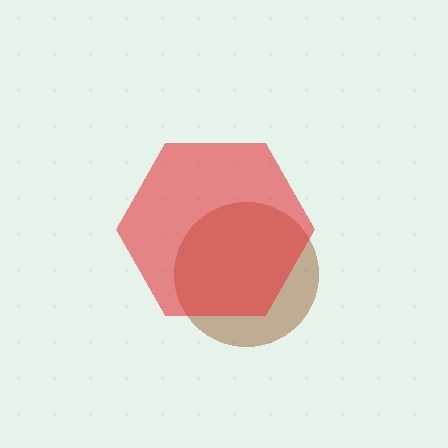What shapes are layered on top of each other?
The layered shapes are: a brown circle, a red hexagon.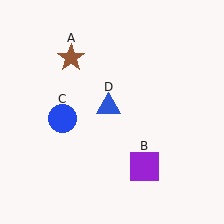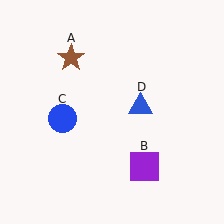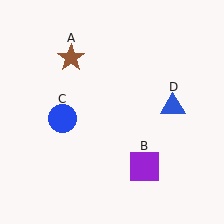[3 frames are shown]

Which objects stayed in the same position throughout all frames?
Brown star (object A) and purple square (object B) and blue circle (object C) remained stationary.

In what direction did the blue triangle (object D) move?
The blue triangle (object D) moved right.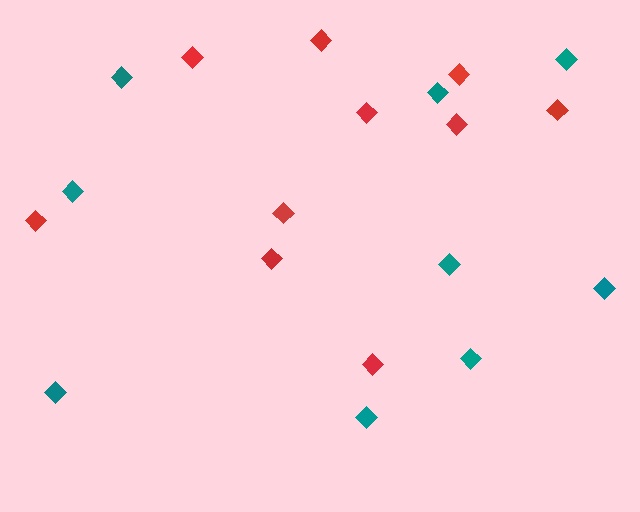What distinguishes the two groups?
There are 2 groups: one group of teal diamonds (9) and one group of red diamonds (10).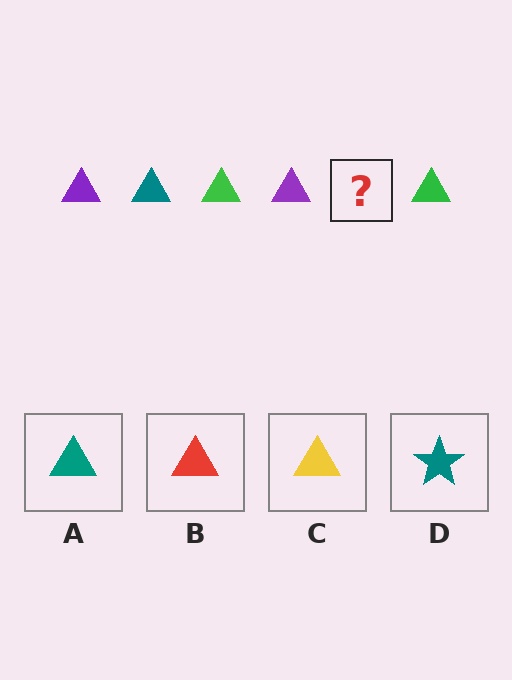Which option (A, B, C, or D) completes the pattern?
A.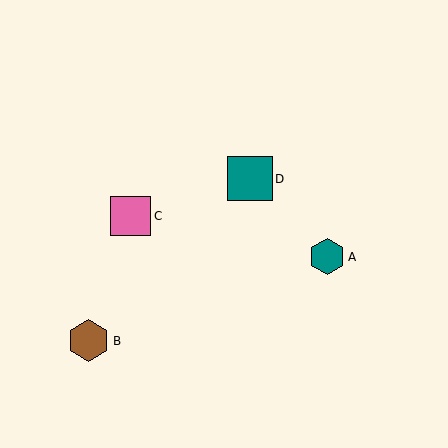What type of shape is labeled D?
Shape D is a teal square.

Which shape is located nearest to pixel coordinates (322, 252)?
The teal hexagon (labeled A) at (327, 257) is nearest to that location.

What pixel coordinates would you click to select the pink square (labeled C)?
Click at (131, 216) to select the pink square C.